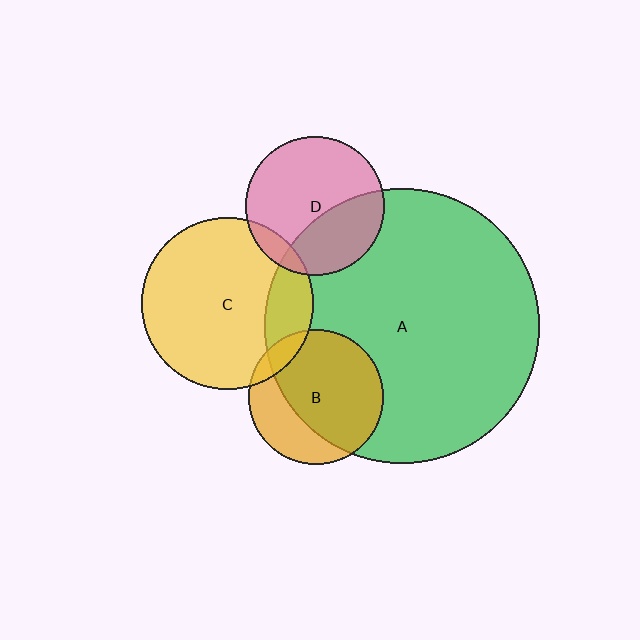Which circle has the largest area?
Circle A (green).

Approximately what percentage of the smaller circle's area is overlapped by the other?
Approximately 35%.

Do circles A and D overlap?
Yes.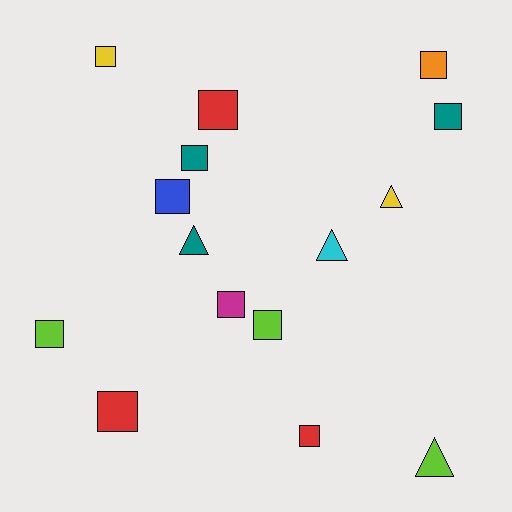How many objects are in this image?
There are 15 objects.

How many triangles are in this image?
There are 4 triangles.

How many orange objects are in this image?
There is 1 orange object.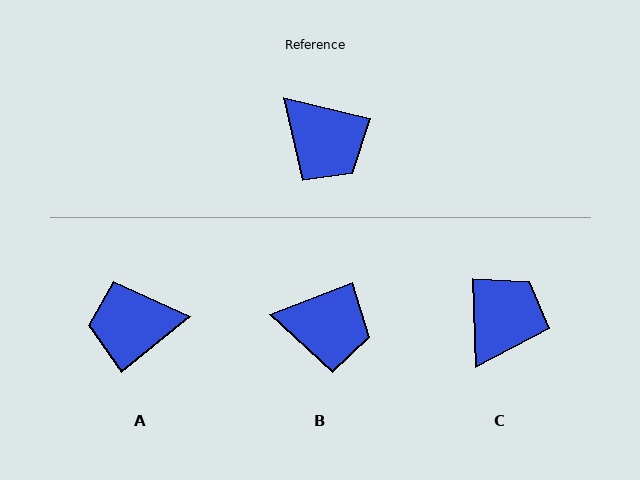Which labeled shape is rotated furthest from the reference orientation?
A, about 127 degrees away.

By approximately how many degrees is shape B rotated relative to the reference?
Approximately 35 degrees counter-clockwise.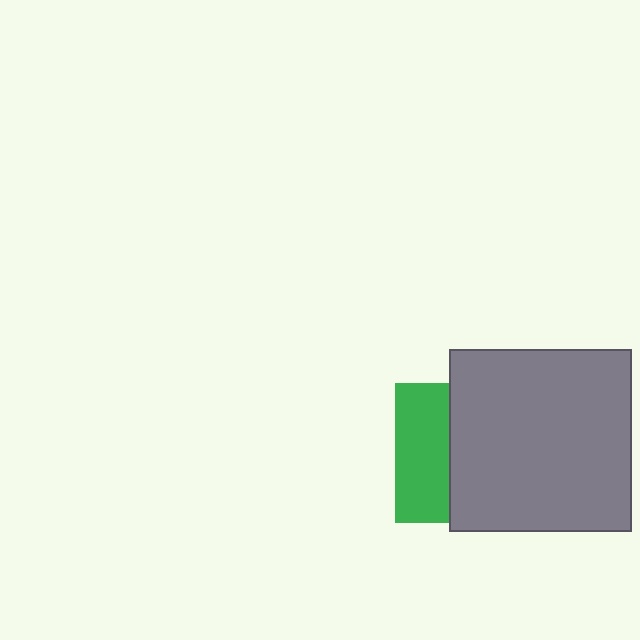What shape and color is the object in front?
The object in front is a gray square.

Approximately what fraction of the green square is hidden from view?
Roughly 61% of the green square is hidden behind the gray square.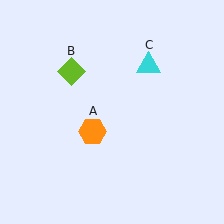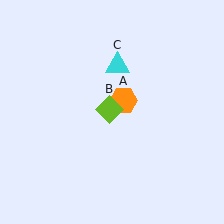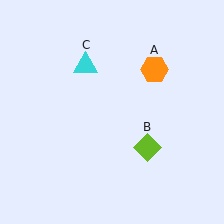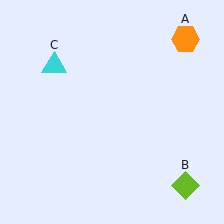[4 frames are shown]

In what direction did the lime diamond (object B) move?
The lime diamond (object B) moved down and to the right.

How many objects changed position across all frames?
3 objects changed position: orange hexagon (object A), lime diamond (object B), cyan triangle (object C).